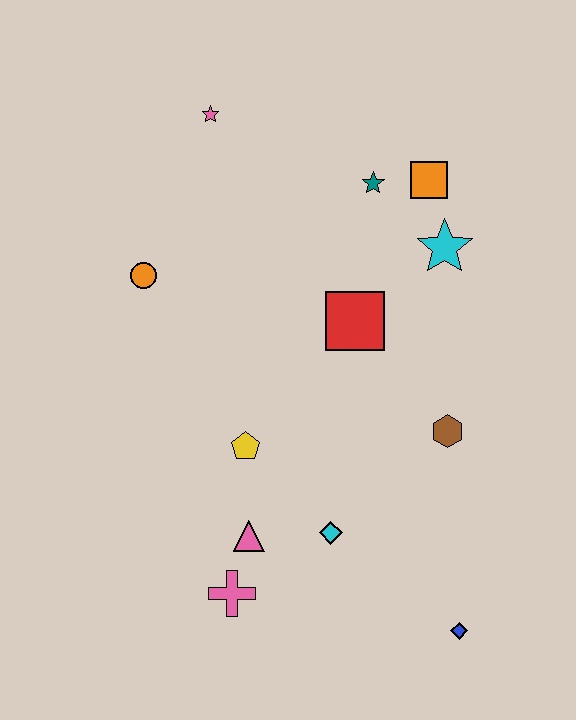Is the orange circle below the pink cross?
No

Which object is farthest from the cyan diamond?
The pink star is farthest from the cyan diamond.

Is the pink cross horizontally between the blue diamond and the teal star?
No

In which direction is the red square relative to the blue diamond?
The red square is above the blue diamond.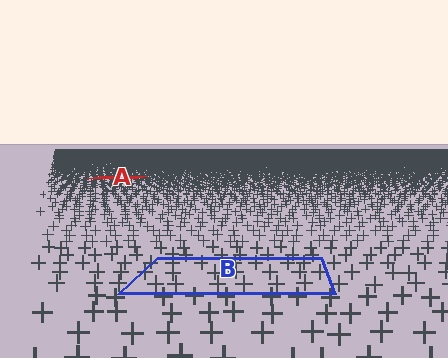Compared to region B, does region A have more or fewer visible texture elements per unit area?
Region A has more texture elements per unit area — they are packed more densely because it is farther away.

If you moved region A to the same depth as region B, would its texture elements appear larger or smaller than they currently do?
They would appear larger. At a closer depth, the same texture elements are projected at a bigger on-screen size.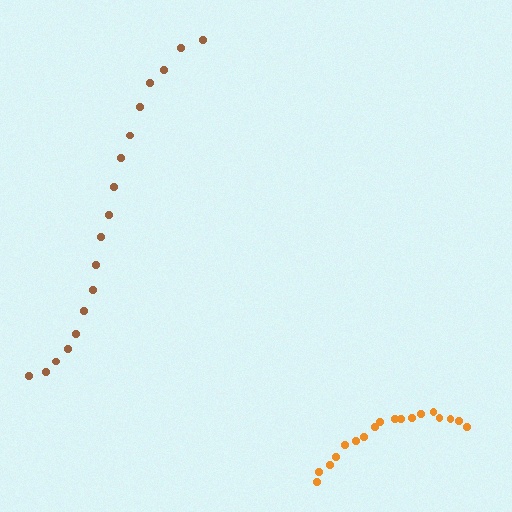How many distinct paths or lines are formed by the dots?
There are 2 distinct paths.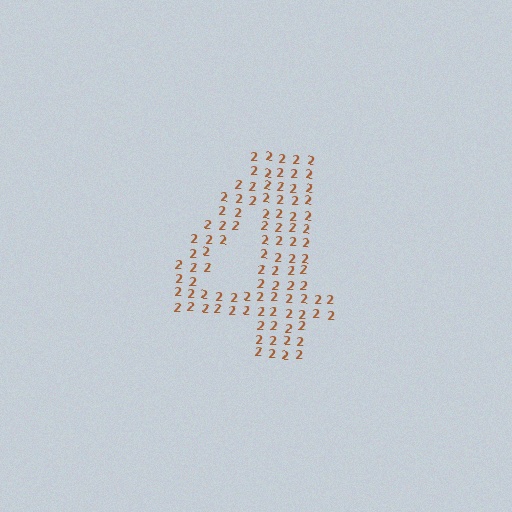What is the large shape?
The large shape is the digit 4.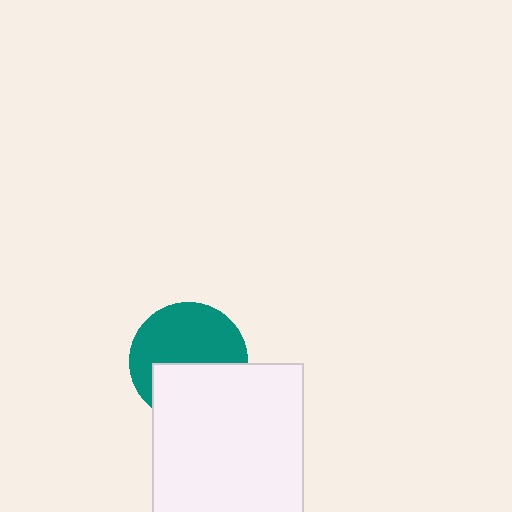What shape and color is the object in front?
The object in front is a white square.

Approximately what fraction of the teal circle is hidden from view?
Roughly 42% of the teal circle is hidden behind the white square.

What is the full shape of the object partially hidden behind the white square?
The partially hidden object is a teal circle.